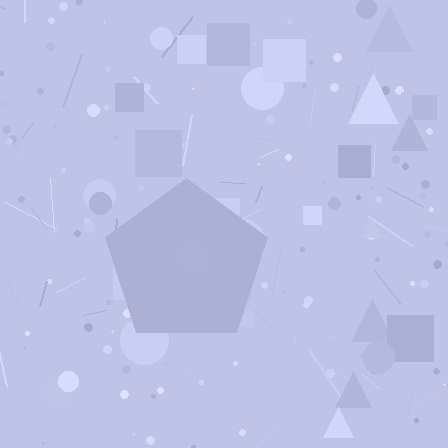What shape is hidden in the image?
A pentagon is hidden in the image.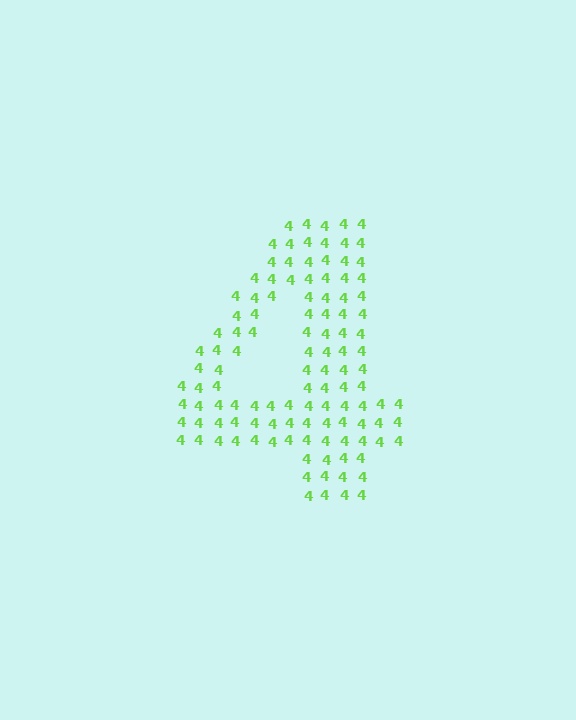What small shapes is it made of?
It is made of small digit 4's.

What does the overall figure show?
The overall figure shows the digit 4.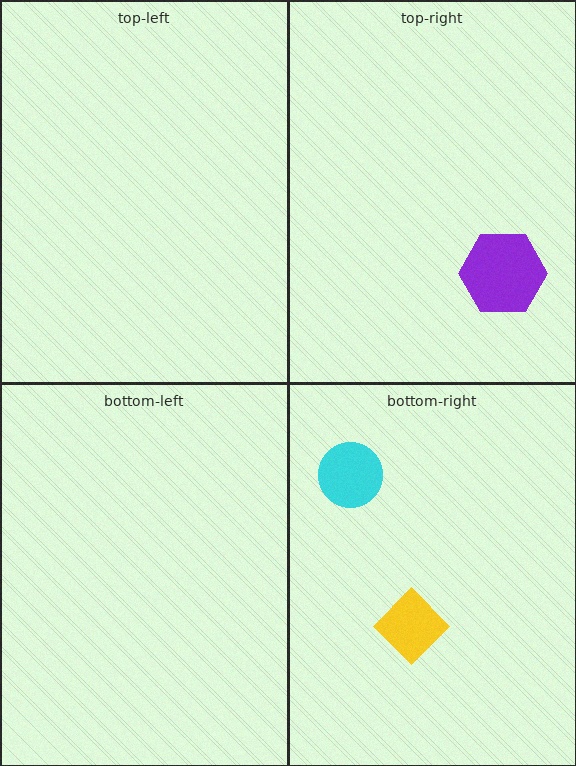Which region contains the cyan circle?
The bottom-right region.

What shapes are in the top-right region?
The purple hexagon.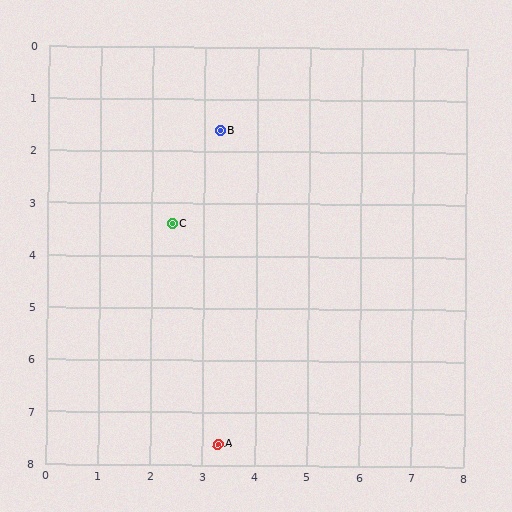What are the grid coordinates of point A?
Point A is at approximately (3.3, 7.6).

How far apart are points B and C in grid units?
Points B and C are about 2.0 grid units apart.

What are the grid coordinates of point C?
Point C is at approximately (2.4, 3.4).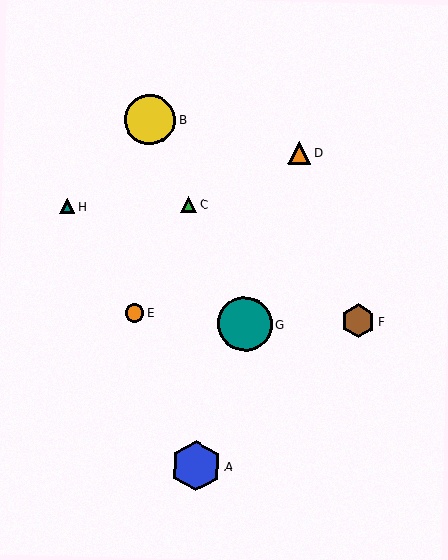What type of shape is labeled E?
Shape E is an orange circle.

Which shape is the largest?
The teal circle (labeled G) is the largest.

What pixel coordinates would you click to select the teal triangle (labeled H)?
Click at (67, 206) to select the teal triangle H.